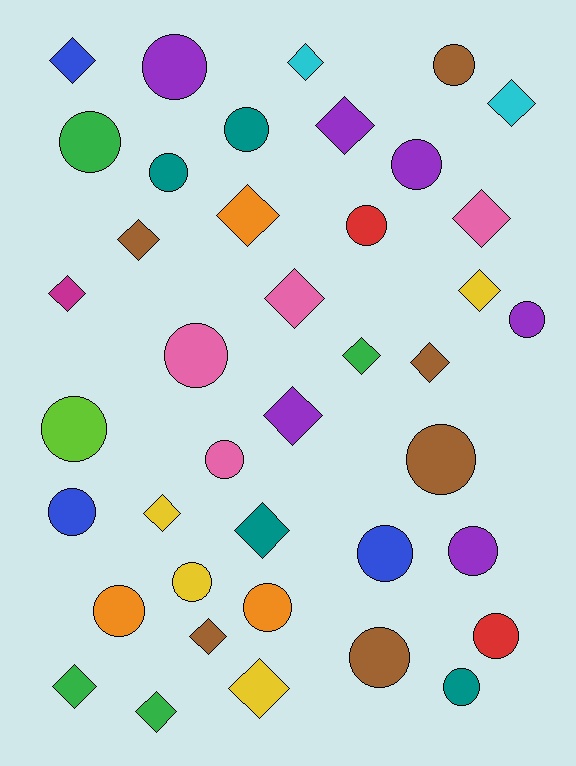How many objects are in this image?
There are 40 objects.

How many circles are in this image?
There are 21 circles.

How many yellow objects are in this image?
There are 4 yellow objects.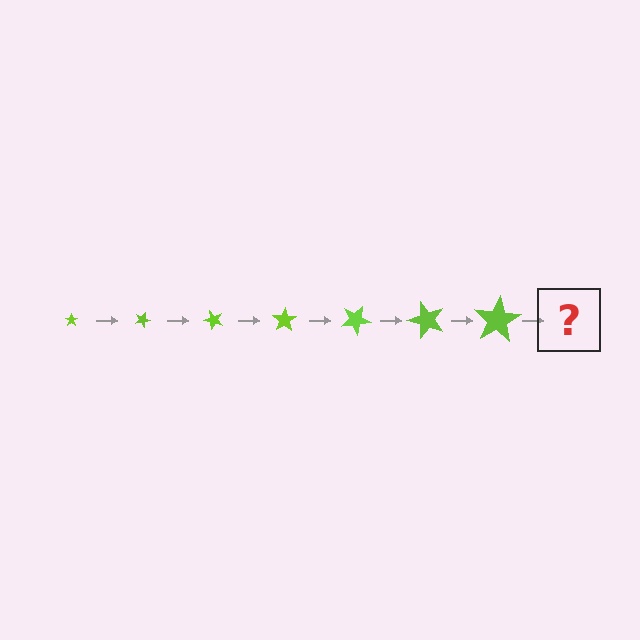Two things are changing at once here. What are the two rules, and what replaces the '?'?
The two rules are that the star grows larger each step and it rotates 25 degrees each step. The '?' should be a star, larger than the previous one and rotated 175 degrees from the start.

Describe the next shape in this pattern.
It should be a star, larger than the previous one and rotated 175 degrees from the start.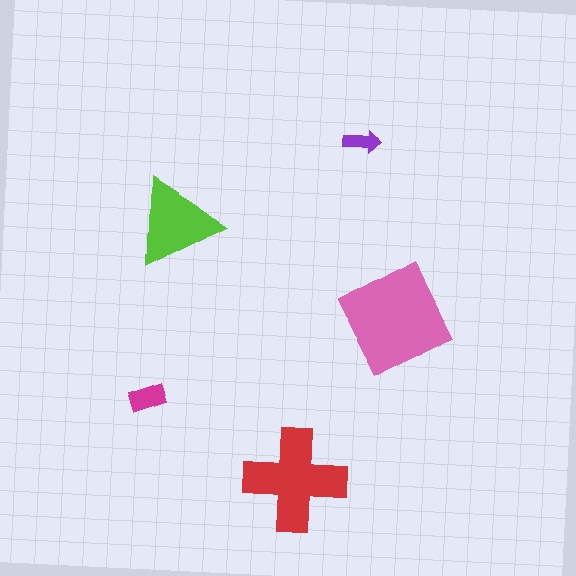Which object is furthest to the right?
The pink diamond is rightmost.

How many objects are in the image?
There are 5 objects in the image.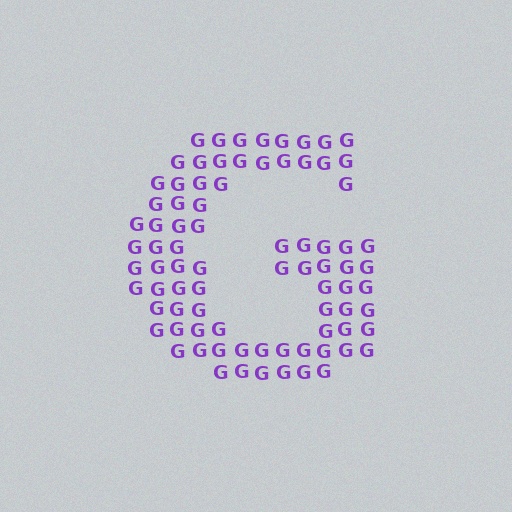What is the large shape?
The large shape is the letter G.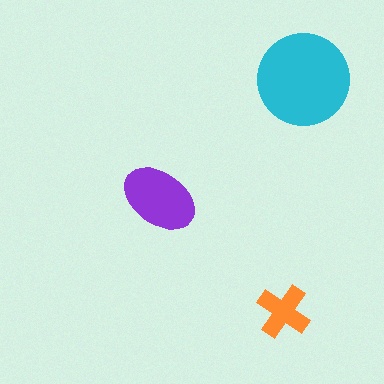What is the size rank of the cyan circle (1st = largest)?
1st.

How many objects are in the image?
There are 3 objects in the image.